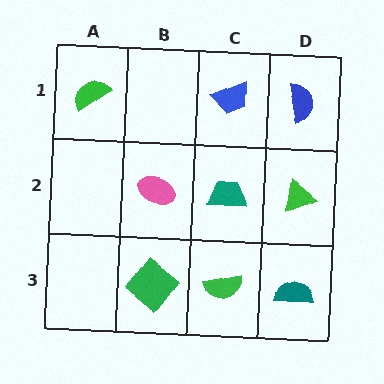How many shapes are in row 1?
3 shapes.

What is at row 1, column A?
A green semicircle.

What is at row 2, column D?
A green triangle.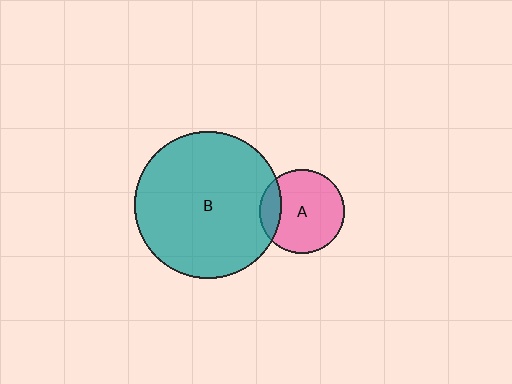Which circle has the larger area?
Circle B (teal).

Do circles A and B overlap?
Yes.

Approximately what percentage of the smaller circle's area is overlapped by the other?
Approximately 15%.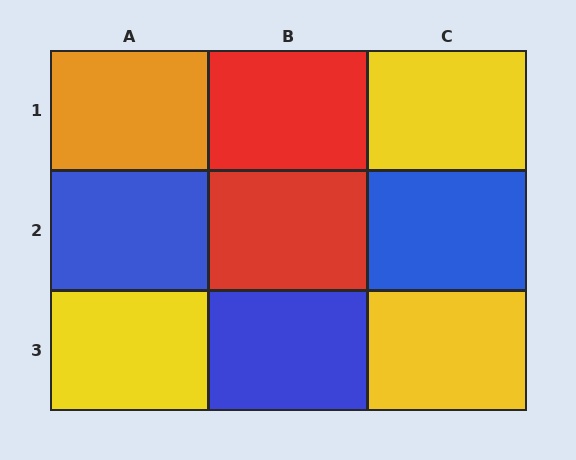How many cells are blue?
3 cells are blue.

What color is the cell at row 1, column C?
Yellow.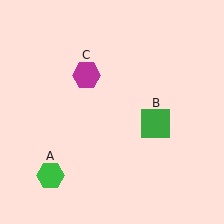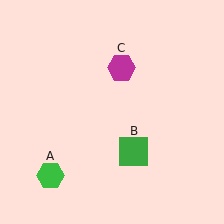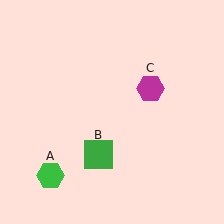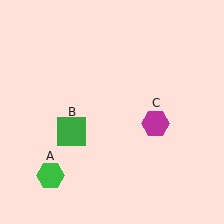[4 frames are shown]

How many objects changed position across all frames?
2 objects changed position: green square (object B), magenta hexagon (object C).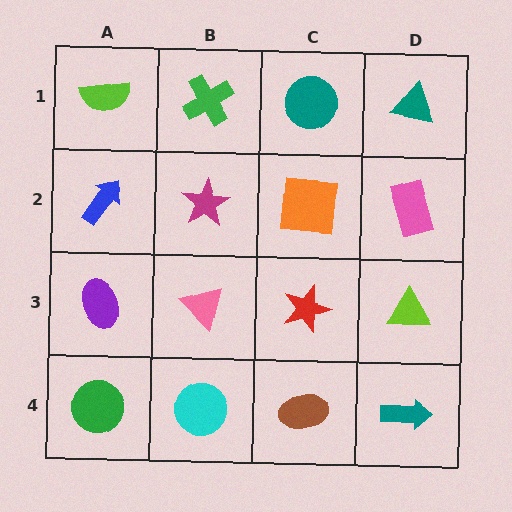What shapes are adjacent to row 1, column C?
An orange square (row 2, column C), a green cross (row 1, column B), a teal triangle (row 1, column D).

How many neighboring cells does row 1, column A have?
2.